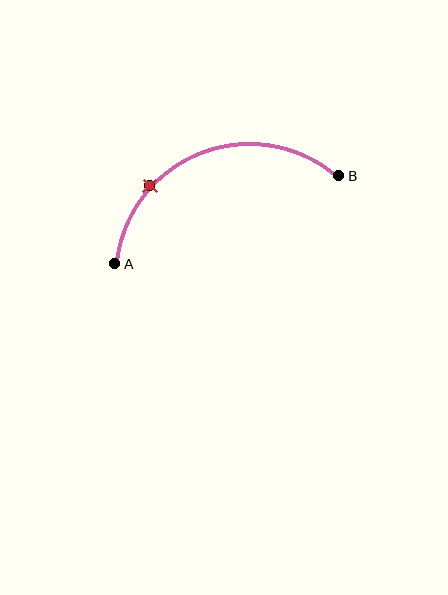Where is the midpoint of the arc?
The arc midpoint is the point on the curve farthest from the straight line joining A and B. It sits above that line.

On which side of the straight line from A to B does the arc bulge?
The arc bulges above the straight line connecting A and B.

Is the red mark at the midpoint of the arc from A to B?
No. The red mark lies on the arc but is closer to endpoint A. The arc midpoint would be at the point on the curve equidistant along the arc from both A and B.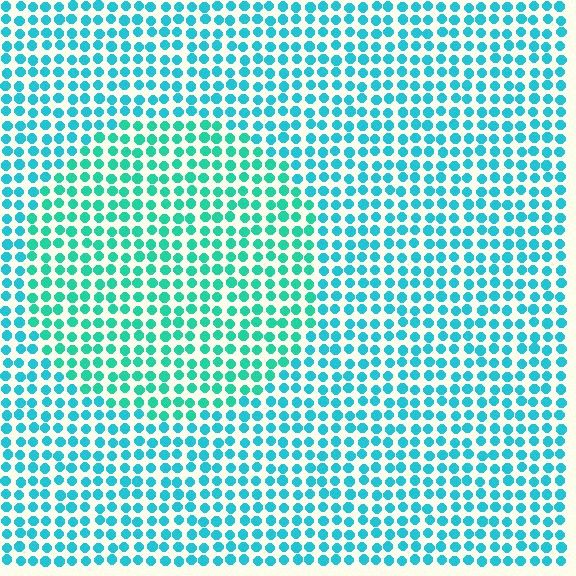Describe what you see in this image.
The image is filled with small cyan elements in a uniform arrangement. A circle-shaped region is visible where the elements are tinted to a slightly different hue, forming a subtle color boundary.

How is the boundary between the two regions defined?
The boundary is defined purely by a slight shift in hue (about 23 degrees). Spacing, size, and orientation are identical on both sides.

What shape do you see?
I see a circle.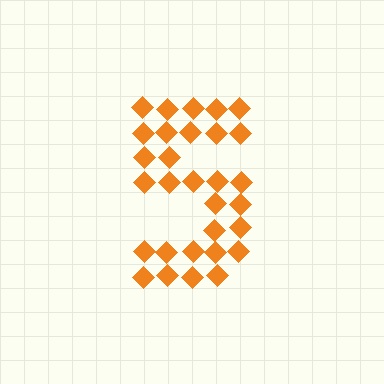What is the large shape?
The large shape is the digit 5.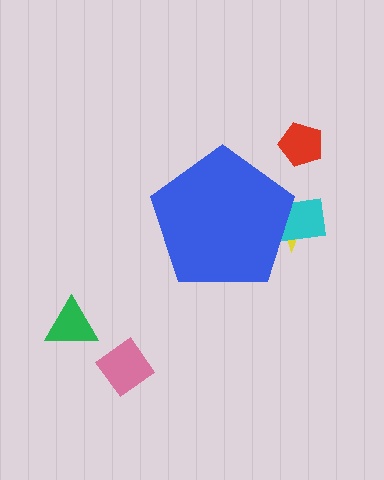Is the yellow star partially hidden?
Yes, the yellow star is partially hidden behind the blue pentagon.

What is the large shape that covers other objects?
A blue pentagon.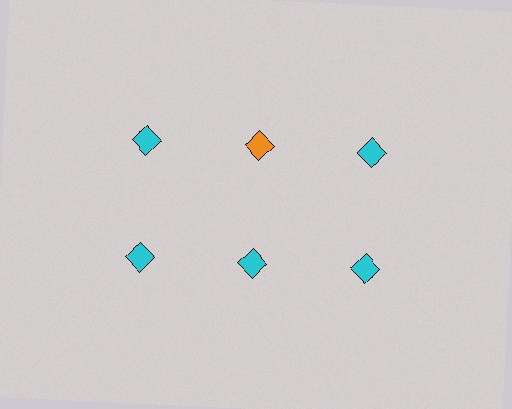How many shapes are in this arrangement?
There are 6 shapes arranged in a grid pattern.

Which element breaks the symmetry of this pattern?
The orange diamond in the top row, second from left column breaks the symmetry. All other shapes are cyan diamonds.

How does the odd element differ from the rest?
It has a different color: orange instead of cyan.